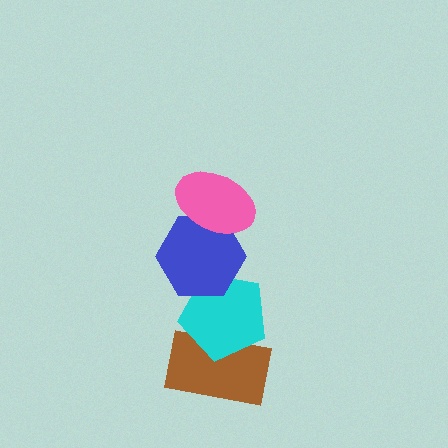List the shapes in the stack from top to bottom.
From top to bottom: the pink ellipse, the blue hexagon, the cyan pentagon, the brown rectangle.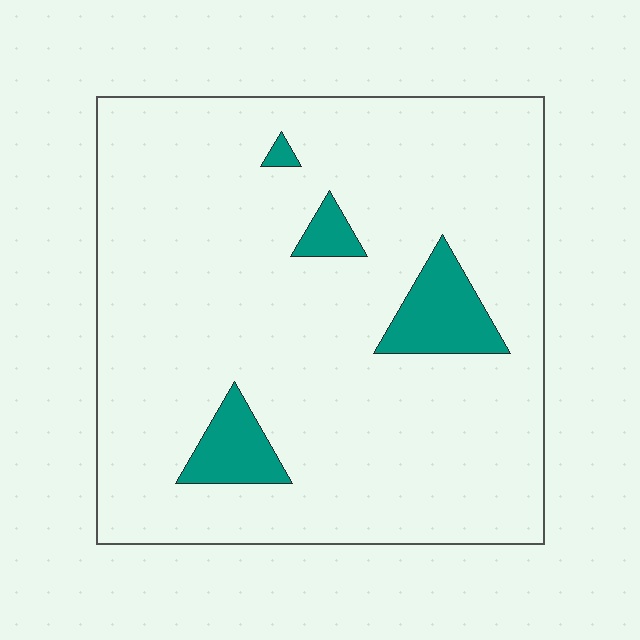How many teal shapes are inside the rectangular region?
4.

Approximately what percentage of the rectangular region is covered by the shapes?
Approximately 10%.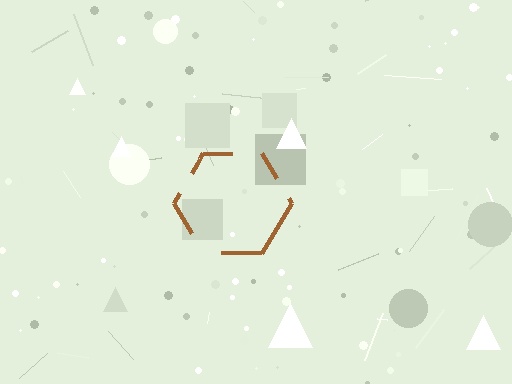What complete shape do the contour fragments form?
The contour fragments form a hexagon.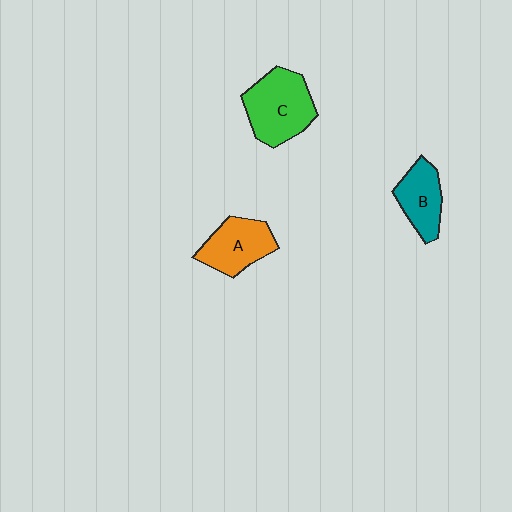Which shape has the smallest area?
Shape B (teal).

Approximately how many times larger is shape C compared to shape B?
Approximately 1.5 times.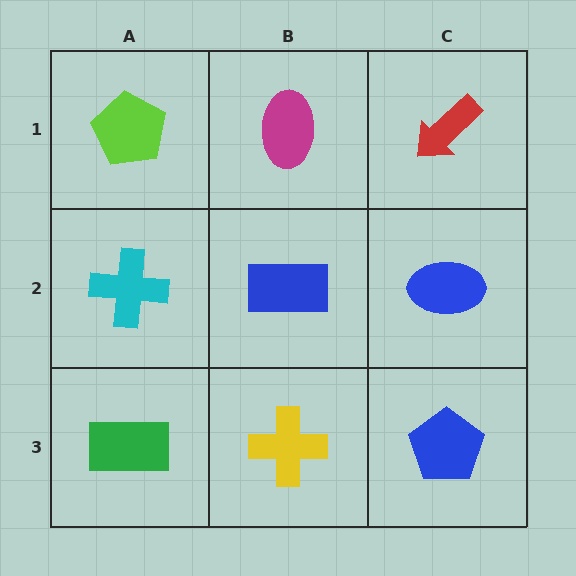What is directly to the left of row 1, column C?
A magenta ellipse.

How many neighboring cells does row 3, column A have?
2.